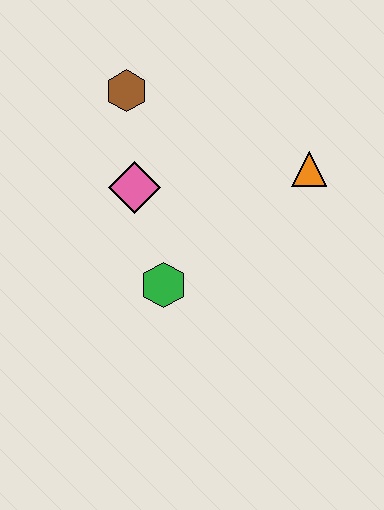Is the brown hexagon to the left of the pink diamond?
Yes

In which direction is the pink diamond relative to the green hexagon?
The pink diamond is above the green hexagon.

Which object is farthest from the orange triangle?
The brown hexagon is farthest from the orange triangle.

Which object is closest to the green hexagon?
The pink diamond is closest to the green hexagon.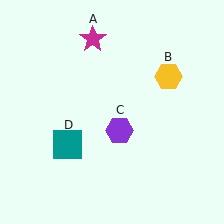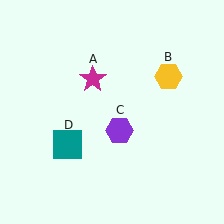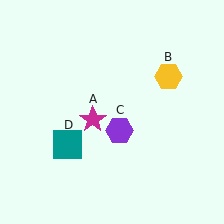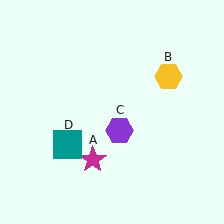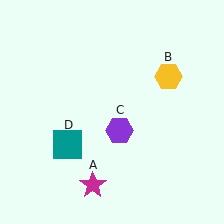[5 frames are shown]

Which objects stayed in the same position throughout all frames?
Yellow hexagon (object B) and purple hexagon (object C) and teal square (object D) remained stationary.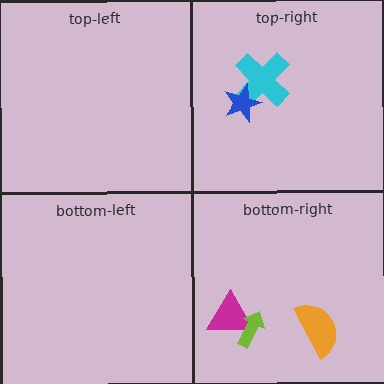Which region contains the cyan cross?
The top-right region.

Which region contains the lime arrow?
The bottom-right region.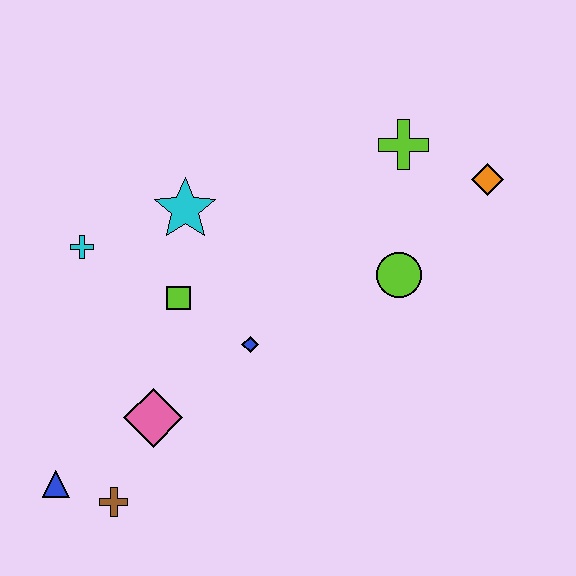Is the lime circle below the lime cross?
Yes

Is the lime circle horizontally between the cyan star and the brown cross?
No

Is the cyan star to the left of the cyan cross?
No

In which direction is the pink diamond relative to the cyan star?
The pink diamond is below the cyan star.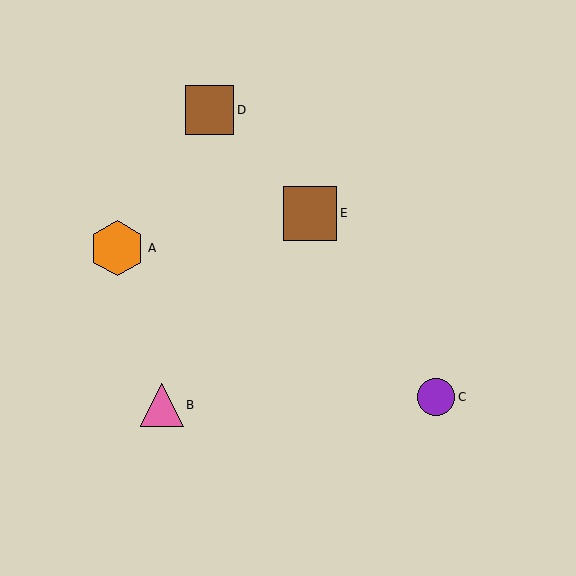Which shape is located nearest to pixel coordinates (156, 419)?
The pink triangle (labeled B) at (162, 405) is nearest to that location.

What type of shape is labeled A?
Shape A is an orange hexagon.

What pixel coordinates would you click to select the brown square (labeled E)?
Click at (310, 213) to select the brown square E.